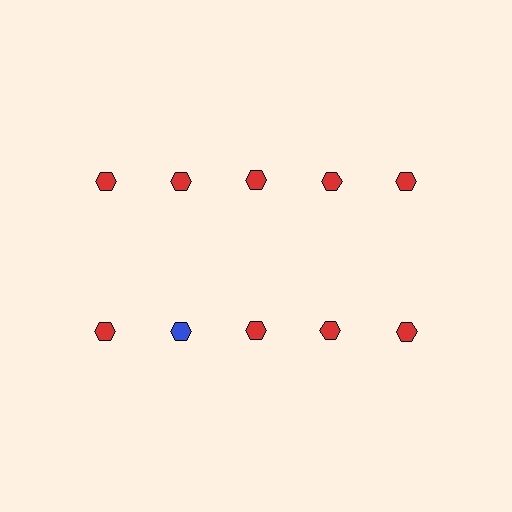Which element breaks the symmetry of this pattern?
The blue hexagon in the second row, second from left column breaks the symmetry. All other shapes are red hexagons.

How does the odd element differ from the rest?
It has a different color: blue instead of red.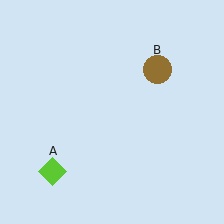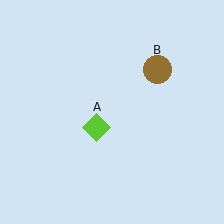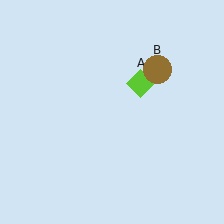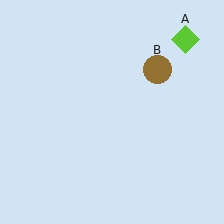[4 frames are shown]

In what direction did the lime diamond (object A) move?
The lime diamond (object A) moved up and to the right.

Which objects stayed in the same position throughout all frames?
Brown circle (object B) remained stationary.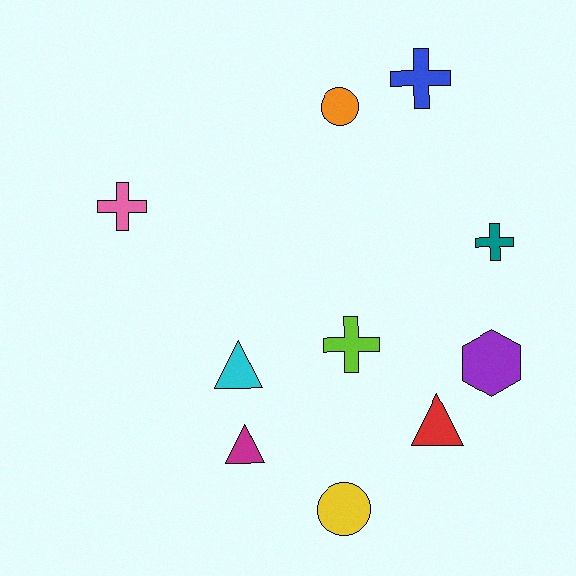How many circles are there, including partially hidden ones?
There are 2 circles.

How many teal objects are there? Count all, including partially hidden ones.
There is 1 teal object.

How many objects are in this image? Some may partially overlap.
There are 10 objects.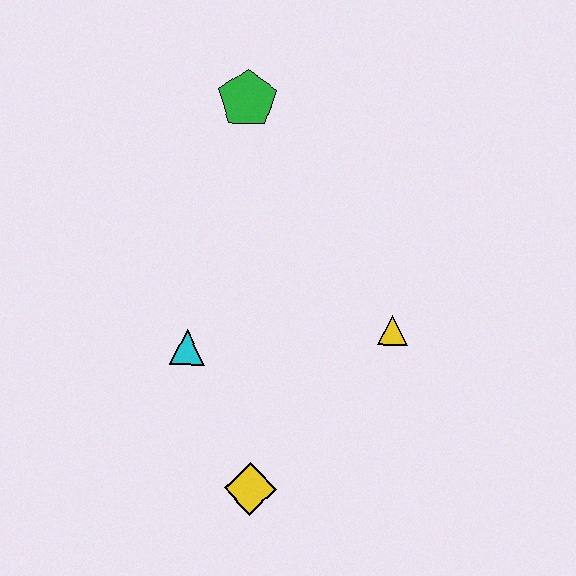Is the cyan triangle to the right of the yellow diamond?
No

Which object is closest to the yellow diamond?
The cyan triangle is closest to the yellow diamond.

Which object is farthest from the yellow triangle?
The green pentagon is farthest from the yellow triangle.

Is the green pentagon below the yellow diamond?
No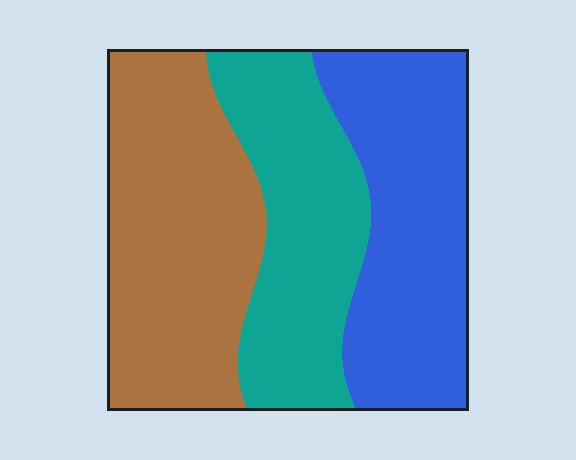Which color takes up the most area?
Brown, at roughly 40%.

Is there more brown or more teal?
Brown.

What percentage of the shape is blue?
Blue covers roughly 35% of the shape.